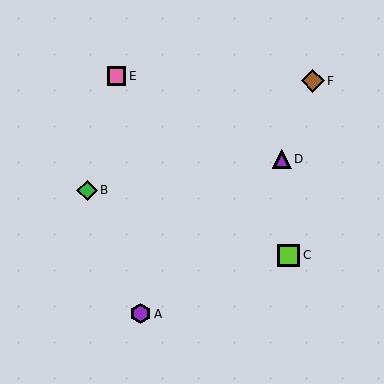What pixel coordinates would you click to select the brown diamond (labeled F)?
Click at (313, 81) to select the brown diamond F.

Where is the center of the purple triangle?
The center of the purple triangle is at (282, 159).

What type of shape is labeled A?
Shape A is a purple hexagon.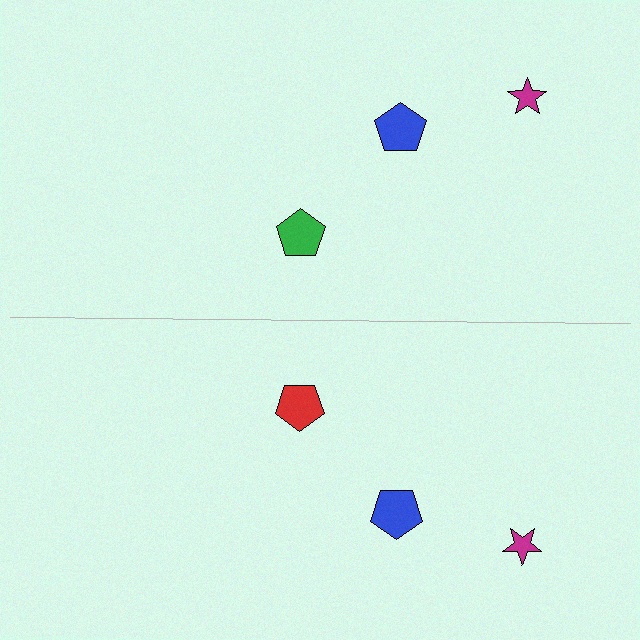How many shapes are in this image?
There are 6 shapes in this image.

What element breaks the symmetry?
The red pentagon on the bottom side breaks the symmetry — its mirror counterpart is green.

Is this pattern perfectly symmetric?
No, the pattern is not perfectly symmetric. The red pentagon on the bottom side breaks the symmetry — its mirror counterpart is green.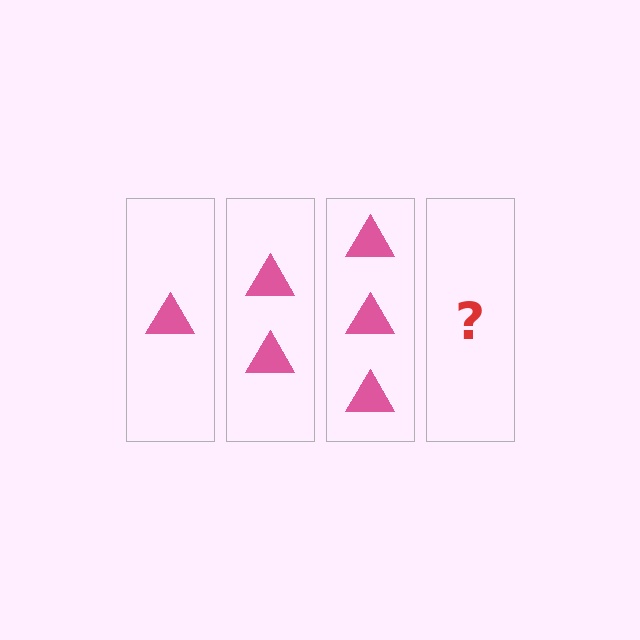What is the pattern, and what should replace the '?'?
The pattern is that each step adds one more triangle. The '?' should be 4 triangles.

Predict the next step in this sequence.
The next step is 4 triangles.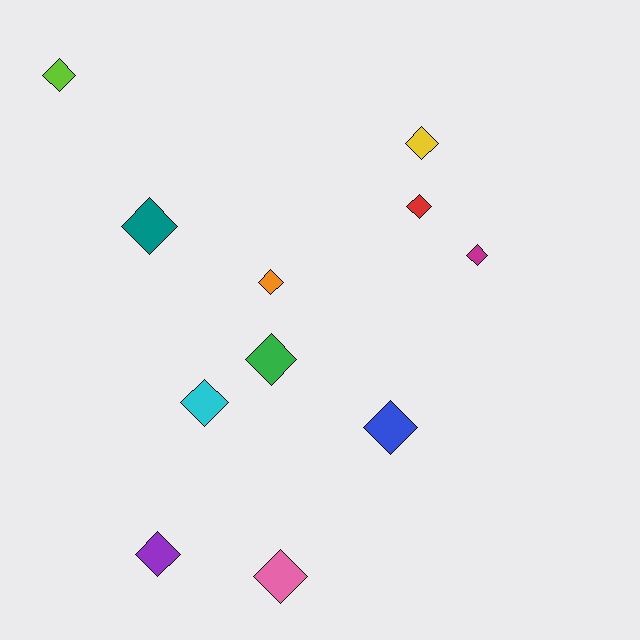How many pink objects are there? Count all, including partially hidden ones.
There is 1 pink object.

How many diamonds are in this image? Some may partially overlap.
There are 11 diamonds.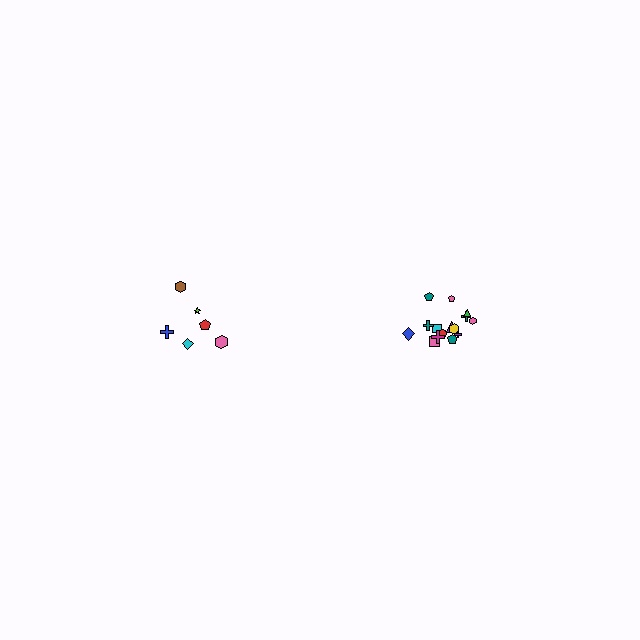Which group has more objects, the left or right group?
The right group.